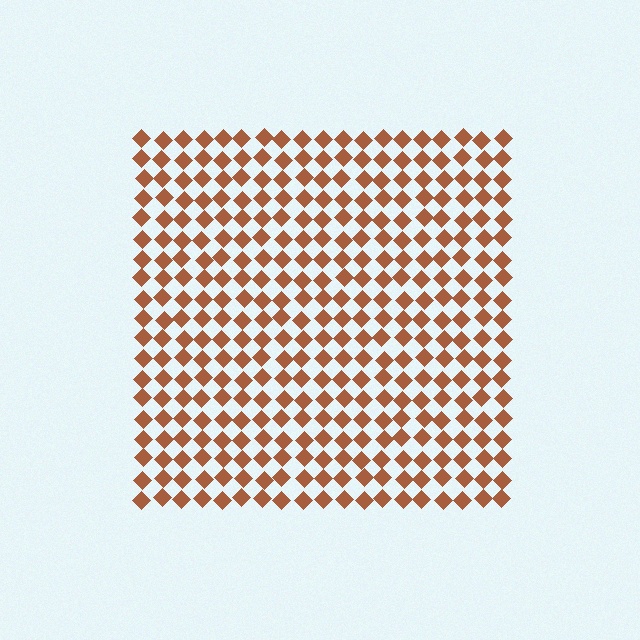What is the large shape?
The large shape is a square.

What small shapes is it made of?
It is made of small diamonds.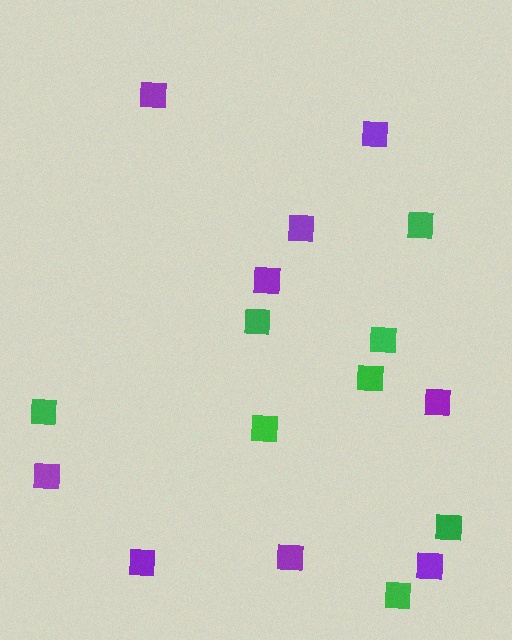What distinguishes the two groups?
There are 2 groups: one group of purple squares (9) and one group of green squares (8).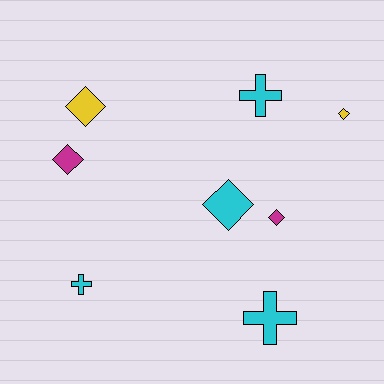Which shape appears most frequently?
Diamond, with 5 objects.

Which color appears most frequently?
Cyan, with 4 objects.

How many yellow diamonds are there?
There are 2 yellow diamonds.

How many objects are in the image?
There are 8 objects.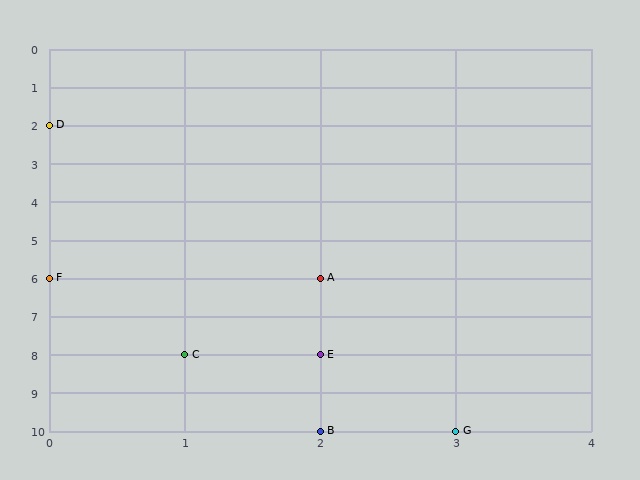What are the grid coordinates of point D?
Point D is at grid coordinates (0, 2).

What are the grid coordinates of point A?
Point A is at grid coordinates (2, 6).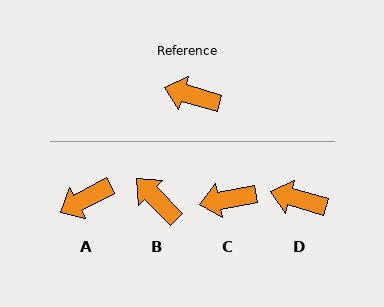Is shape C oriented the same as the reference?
No, it is off by about 27 degrees.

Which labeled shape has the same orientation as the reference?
D.